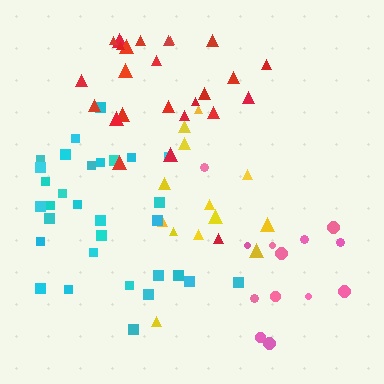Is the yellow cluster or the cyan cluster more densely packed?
Cyan.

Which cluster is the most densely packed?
Red.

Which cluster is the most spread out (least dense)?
Pink.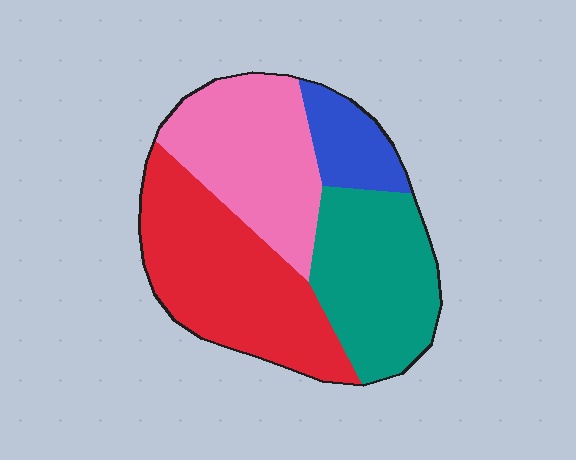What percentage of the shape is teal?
Teal covers roughly 25% of the shape.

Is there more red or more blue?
Red.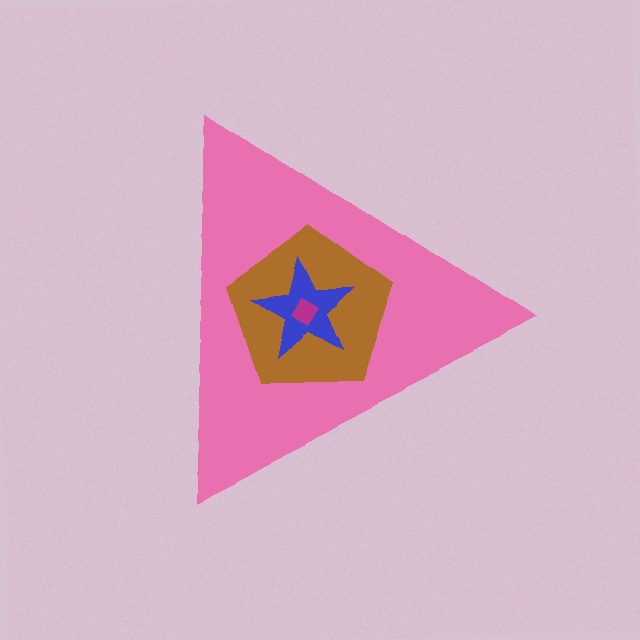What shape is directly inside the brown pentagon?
The blue star.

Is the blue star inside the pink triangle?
Yes.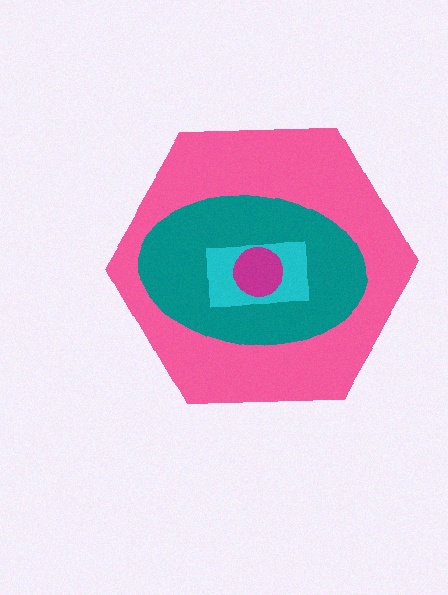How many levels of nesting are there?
4.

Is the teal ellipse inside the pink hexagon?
Yes.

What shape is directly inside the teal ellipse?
The cyan rectangle.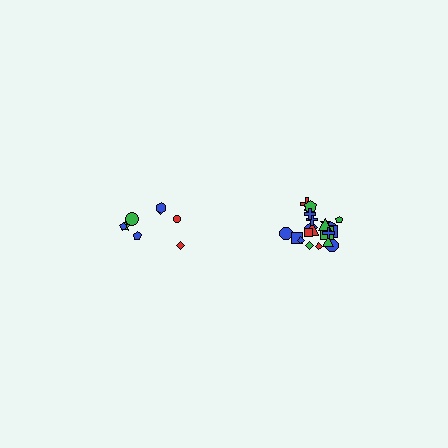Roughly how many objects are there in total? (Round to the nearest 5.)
Roughly 30 objects in total.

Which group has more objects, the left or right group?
The right group.